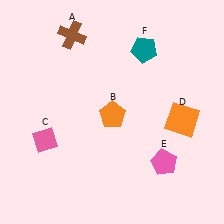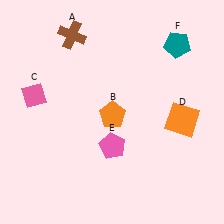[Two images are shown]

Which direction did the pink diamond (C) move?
The pink diamond (C) moved up.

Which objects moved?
The objects that moved are: the pink diamond (C), the pink pentagon (E), the teal pentagon (F).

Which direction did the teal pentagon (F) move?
The teal pentagon (F) moved right.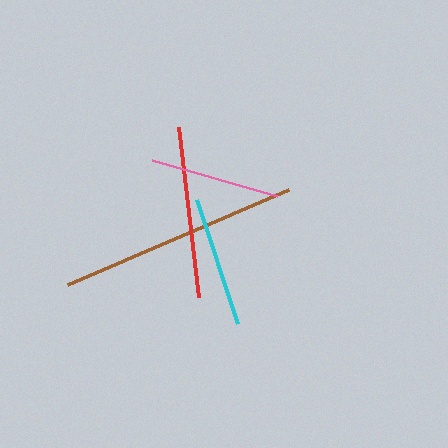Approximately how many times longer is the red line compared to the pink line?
The red line is approximately 1.3 times the length of the pink line.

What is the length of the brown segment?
The brown segment is approximately 240 pixels long.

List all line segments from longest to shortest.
From longest to shortest: brown, red, pink, cyan.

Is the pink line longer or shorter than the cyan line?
The pink line is longer than the cyan line.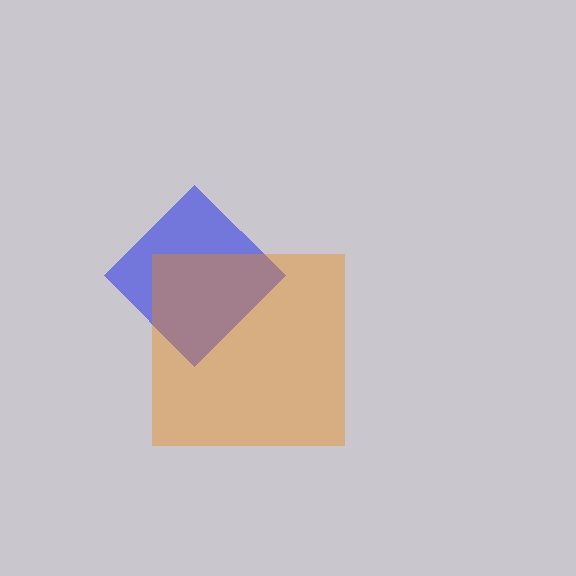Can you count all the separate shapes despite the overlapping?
Yes, there are 2 separate shapes.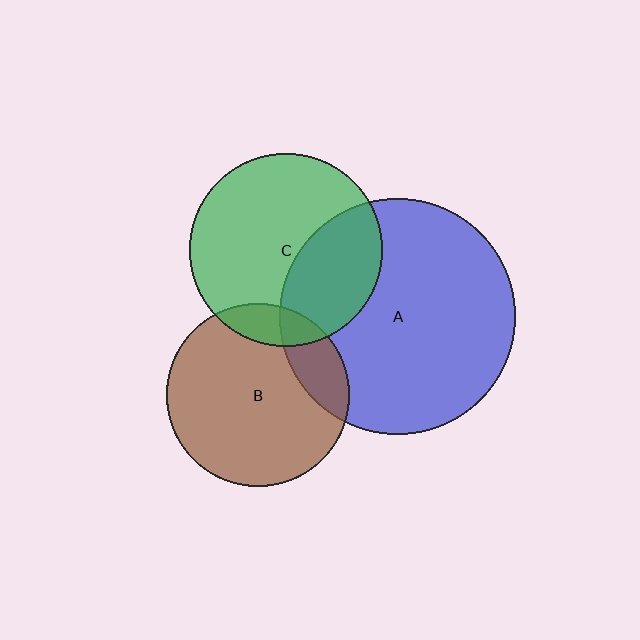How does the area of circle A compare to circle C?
Approximately 1.5 times.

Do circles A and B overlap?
Yes.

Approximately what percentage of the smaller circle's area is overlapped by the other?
Approximately 15%.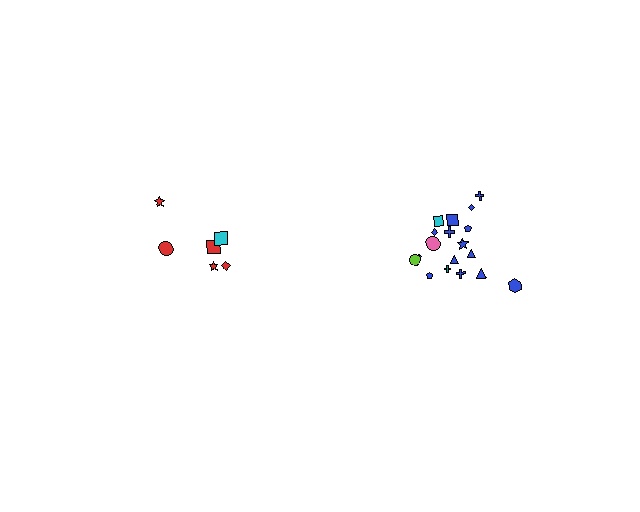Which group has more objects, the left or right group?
The right group.